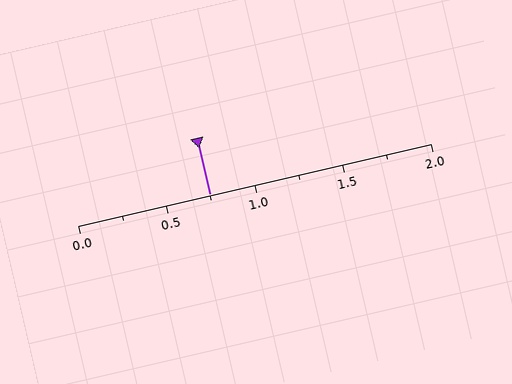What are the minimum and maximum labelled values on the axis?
The axis runs from 0.0 to 2.0.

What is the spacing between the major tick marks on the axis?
The major ticks are spaced 0.5 apart.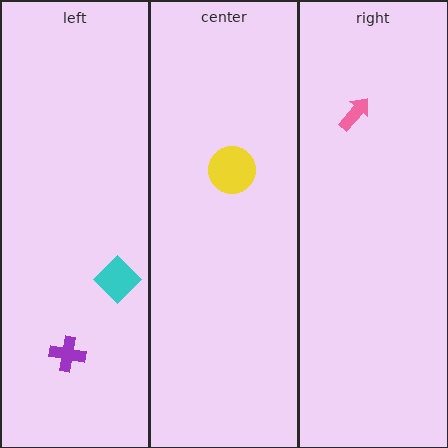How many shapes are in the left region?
2.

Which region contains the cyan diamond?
The left region.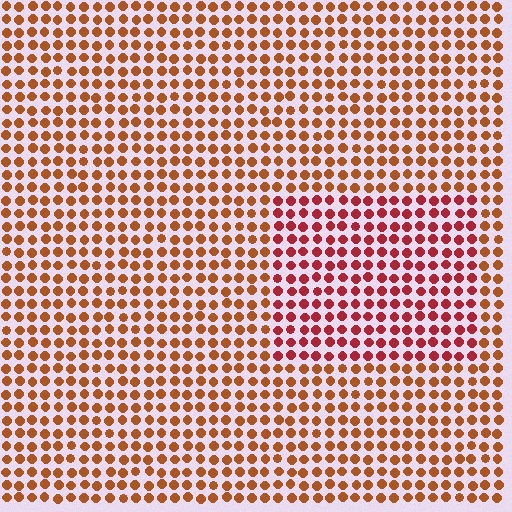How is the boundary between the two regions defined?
The boundary is defined purely by a slight shift in hue (about 30 degrees). Spacing, size, and orientation are identical on both sides.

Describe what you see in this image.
The image is filled with small brown elements in a uniform arrangement. A rectangle-shaped region is visible where the elements are tinted to a slightly different hue, forming a subtle color boundary.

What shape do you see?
I see a rectangle.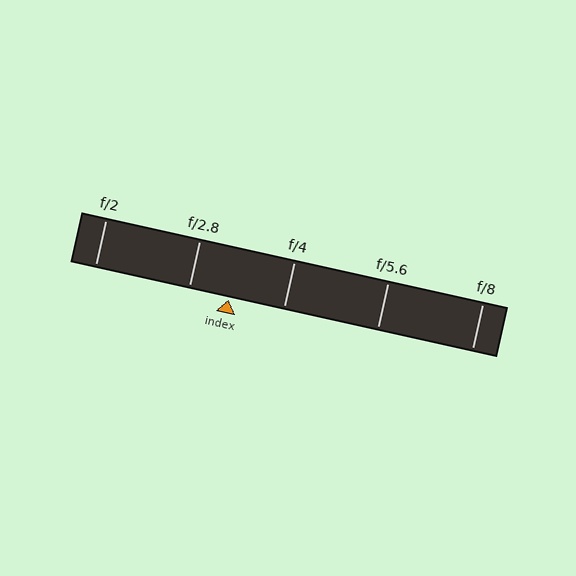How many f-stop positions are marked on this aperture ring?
There are 5 f-stop positions marked.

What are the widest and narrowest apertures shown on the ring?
The widest aperture shown is f/2 and the narrowest is f/8.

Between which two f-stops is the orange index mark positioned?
The index mark is between f/2.8 and f/4.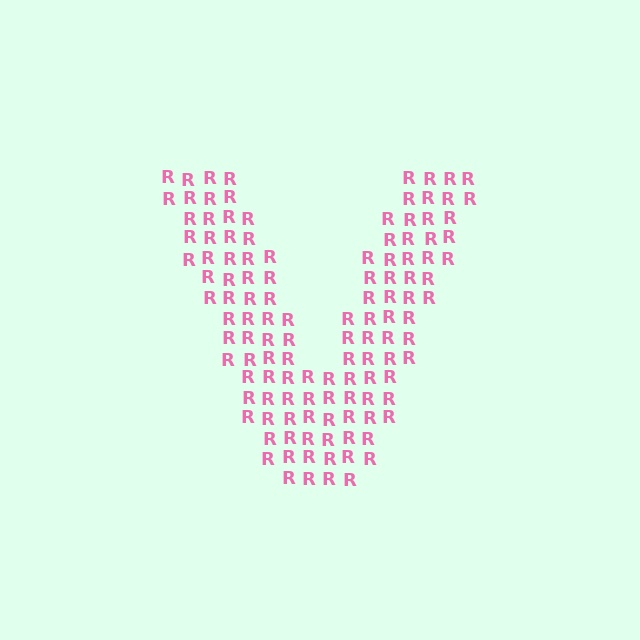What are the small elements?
The small elements are letter R's.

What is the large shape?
The large shape is the letter V.